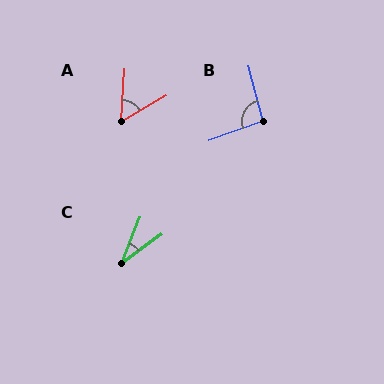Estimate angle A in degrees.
Approximately 55 degrees.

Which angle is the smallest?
C, at approximately 32 degrees.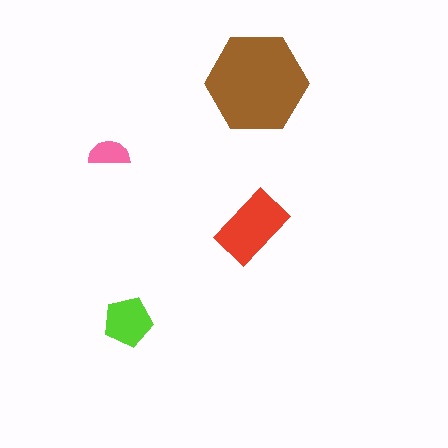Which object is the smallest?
The pink semicircle.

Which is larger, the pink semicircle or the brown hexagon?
The brown hexagon.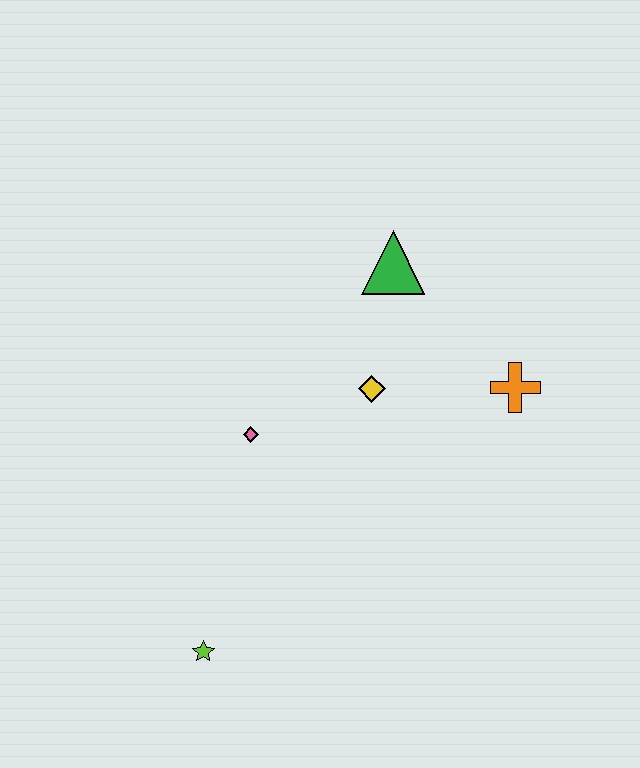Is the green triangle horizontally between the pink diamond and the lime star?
No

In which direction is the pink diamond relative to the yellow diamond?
The pink diamond is to the left of the yellow diamond.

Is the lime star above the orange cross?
No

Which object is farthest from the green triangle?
The lime star is farthest from the green triangle.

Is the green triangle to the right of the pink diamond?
Yes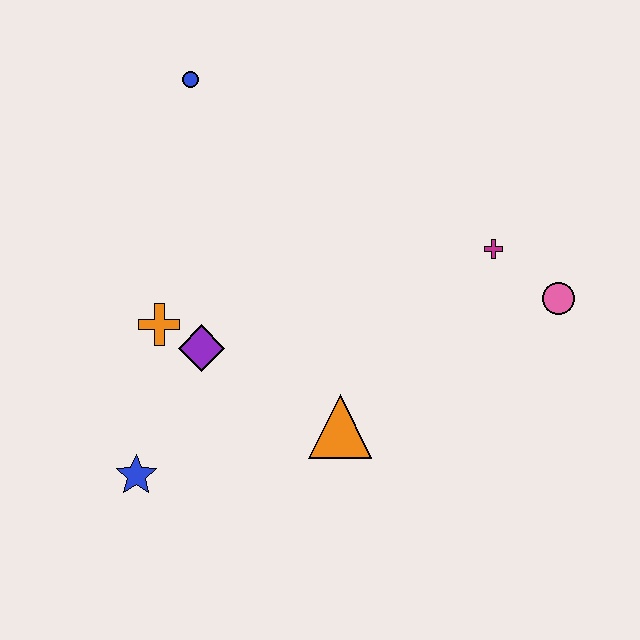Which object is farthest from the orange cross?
The pink circle is farthest from the orange cross.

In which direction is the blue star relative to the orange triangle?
The blue star is to the left of the orange triangle.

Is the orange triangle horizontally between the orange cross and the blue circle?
No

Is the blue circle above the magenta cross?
Yes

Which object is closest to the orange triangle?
The purple diamond is closest to the orange triangle.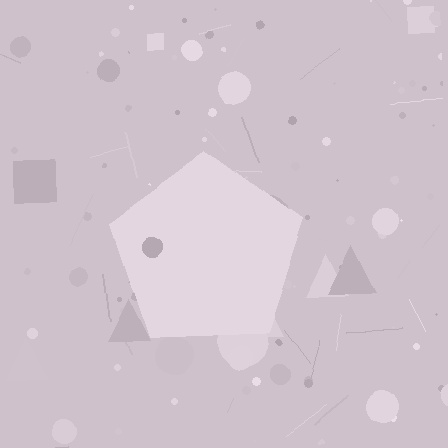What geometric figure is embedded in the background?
A pentagon is embedded in the background.